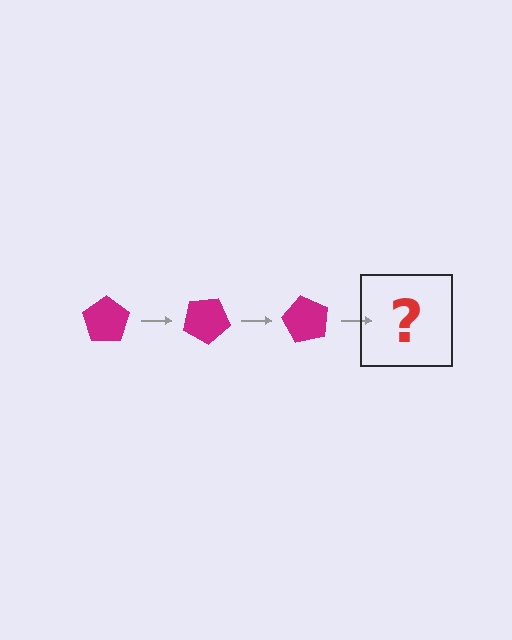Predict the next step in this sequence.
The next step is a magenta pentagon rotated 90 degrees.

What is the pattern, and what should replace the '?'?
The pattern is that the pentagon rotates 30 degrees each step. The '?' should be a magenta pentagon rotated 90 degrees.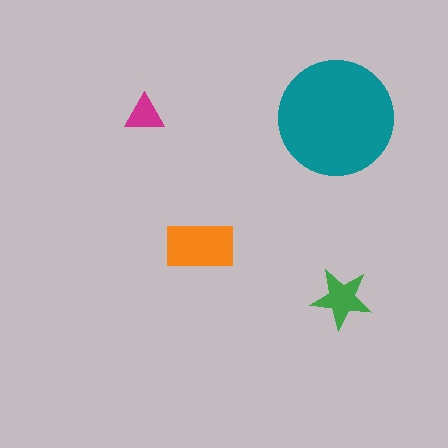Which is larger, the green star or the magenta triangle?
The green star.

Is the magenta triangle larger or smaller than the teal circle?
Smaller.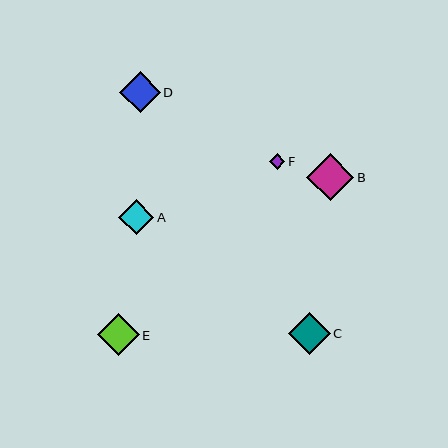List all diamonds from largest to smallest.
From largest to smallest: B, C, E, D, A, F.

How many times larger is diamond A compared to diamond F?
Diamond A is approximately 2.3 times the size of diamond F.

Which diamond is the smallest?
Diamond F is the smallest with a size of approximately 15 pixels.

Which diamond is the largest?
Diamond B is the largest with a size of approximately 47 pixels.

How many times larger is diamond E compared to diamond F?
Diamond E is approximately 2.7 times the size of diamond F.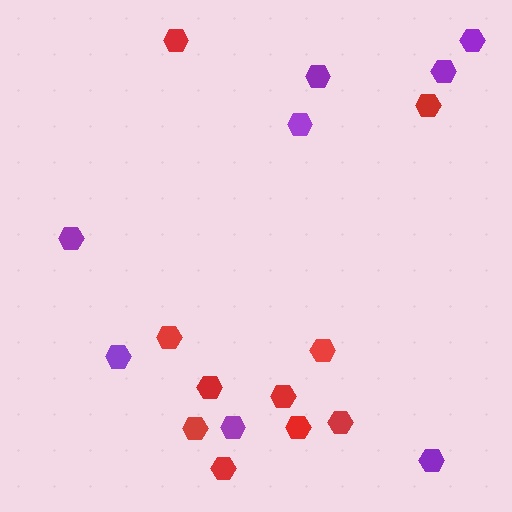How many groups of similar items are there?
There are 2 groups: one group of red hexagons (10) and one group of purple hexagons (8).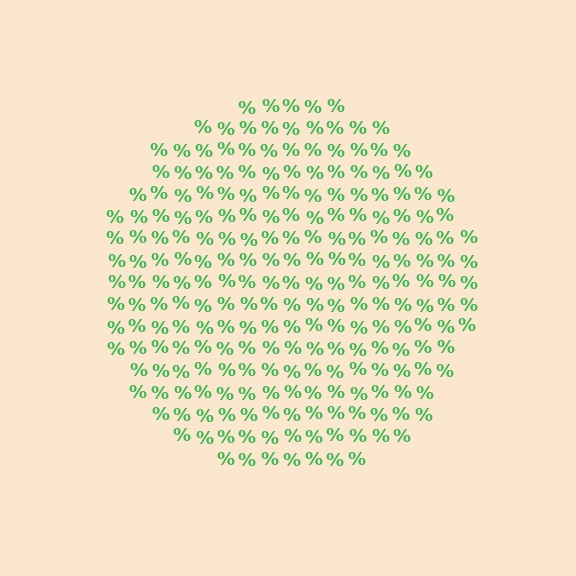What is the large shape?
The large shape is a circle.